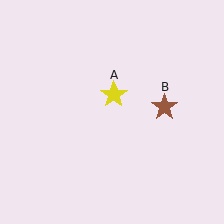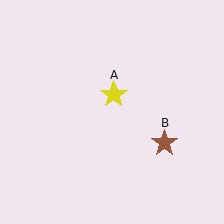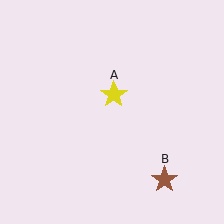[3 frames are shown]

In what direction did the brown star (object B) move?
The brown star (object B) moved down.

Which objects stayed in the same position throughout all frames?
Yellow star (object A) remained stationary.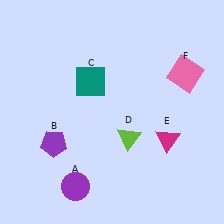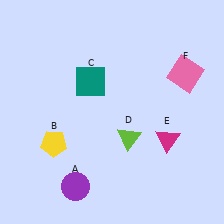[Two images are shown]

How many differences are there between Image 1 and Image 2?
There is 1 difference between the two images.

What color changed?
The pentagon (B) changed from purple in Image 1 to yellow in Image 2.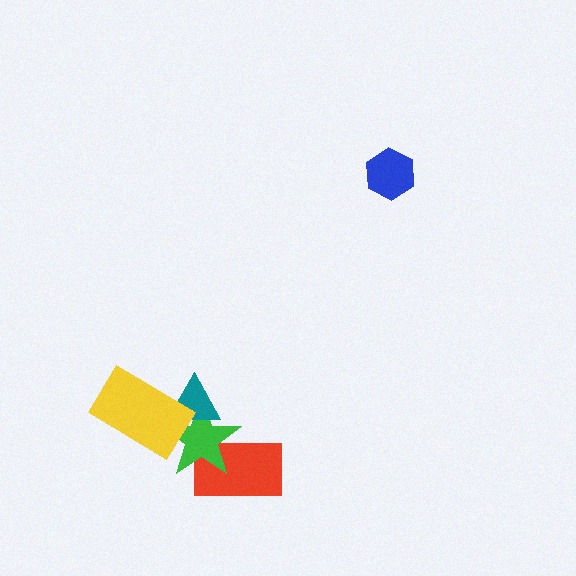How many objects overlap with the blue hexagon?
0 objects overlap with the blue hexagon.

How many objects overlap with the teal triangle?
2 objects overlap with the teal triangle.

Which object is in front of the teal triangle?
The yellow rectangle is in front of the teal triangle.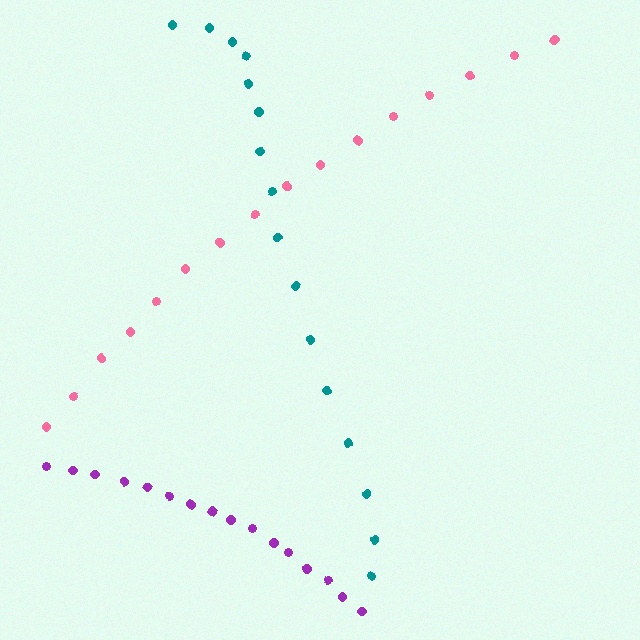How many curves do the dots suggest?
There are 3 distinct paths.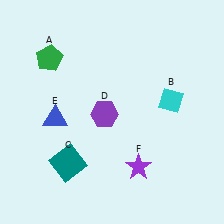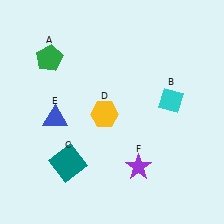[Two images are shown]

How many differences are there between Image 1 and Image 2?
There is 1 difference between the two images.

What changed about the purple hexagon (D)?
In Image 1, D is purple. In Image 2, it changed to yellow.